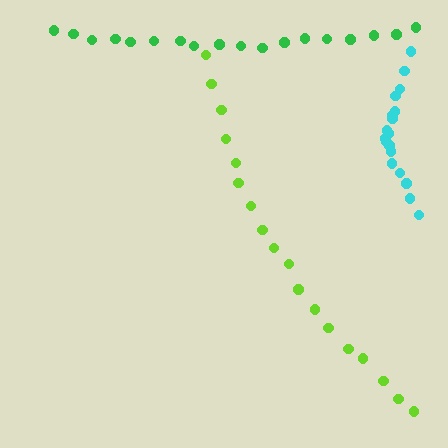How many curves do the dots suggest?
There are 3 distinct paths.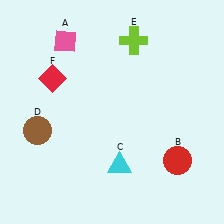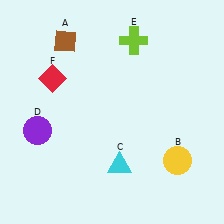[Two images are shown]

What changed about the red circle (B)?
In Image 1, B is red. In Image 2, it changed to yellow.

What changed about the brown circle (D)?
In Image 1, D is brown. In Image 2, it changed to purple.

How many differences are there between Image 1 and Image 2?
There are 3 differences between the two images.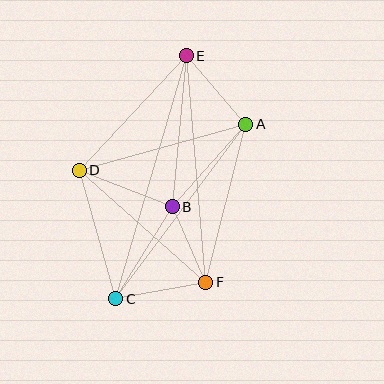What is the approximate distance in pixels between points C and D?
The distance between C and D is approximately 134 pixels.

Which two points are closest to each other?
Points B and F are closest to each other.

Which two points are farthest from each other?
Points C and E are farthest from each other.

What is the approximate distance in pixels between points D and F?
The distance between D and F is approximately 169 pixels.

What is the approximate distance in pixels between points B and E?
The distance between B and E is approximately 152 pixels.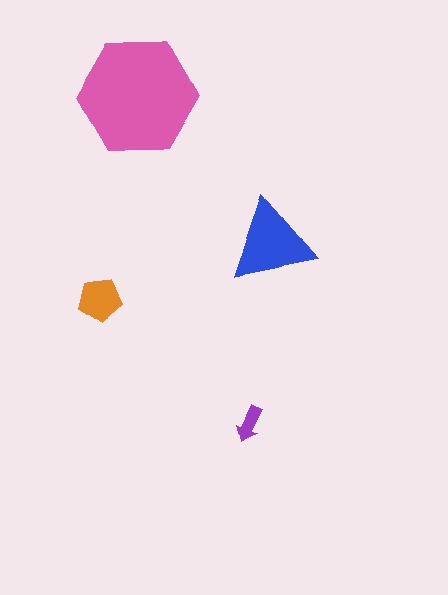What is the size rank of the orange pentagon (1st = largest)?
3rd.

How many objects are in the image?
There are 4 objects in the image.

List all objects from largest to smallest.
The pink hexagon, the blue triangle, the orange pentagon, the purple arrow.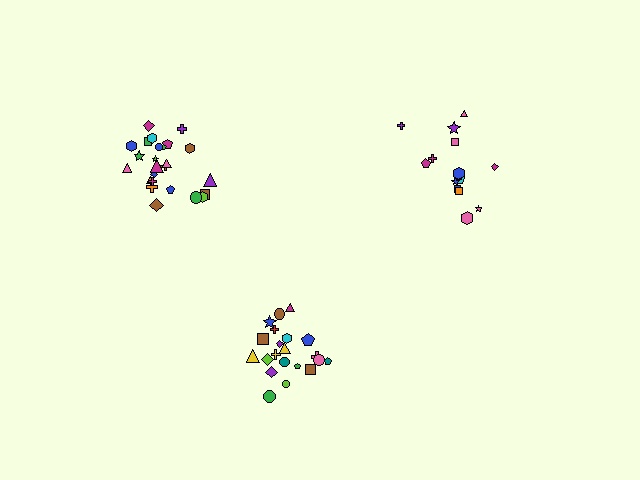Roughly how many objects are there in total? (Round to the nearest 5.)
Roughly 60 objects in total.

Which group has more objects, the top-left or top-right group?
The top-left group.